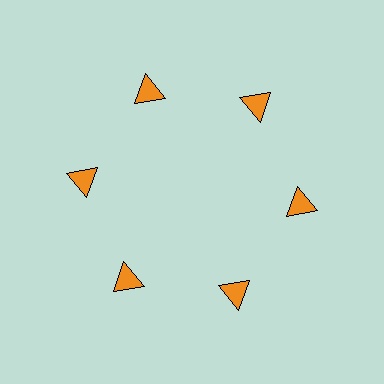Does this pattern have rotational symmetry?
Yes, this pattern has 6-fold rotational symmetry. It looks the same after rotating 60 degrees around the center.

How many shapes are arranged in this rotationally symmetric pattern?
There are 6 shapes, arranged in 6 groups of 1.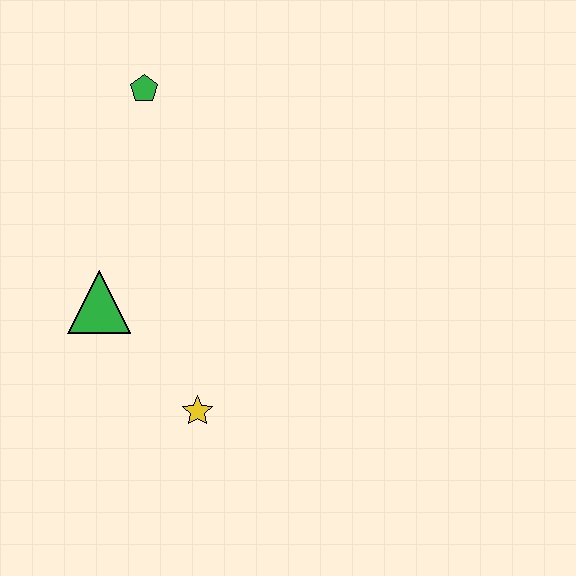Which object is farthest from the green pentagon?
The yellow star is farthest from the green pentagon.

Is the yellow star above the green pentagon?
No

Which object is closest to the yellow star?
The green triangle is closest to the yellow star.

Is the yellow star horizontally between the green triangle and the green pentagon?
No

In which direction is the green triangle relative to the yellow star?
The green triangle is above the yellow star.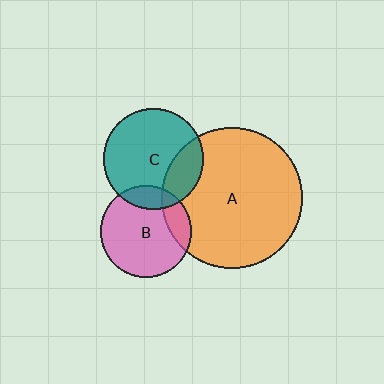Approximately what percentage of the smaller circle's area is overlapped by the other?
Approximately 25%.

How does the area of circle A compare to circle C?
Approximately 2.0 times.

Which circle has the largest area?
Circle A (orange).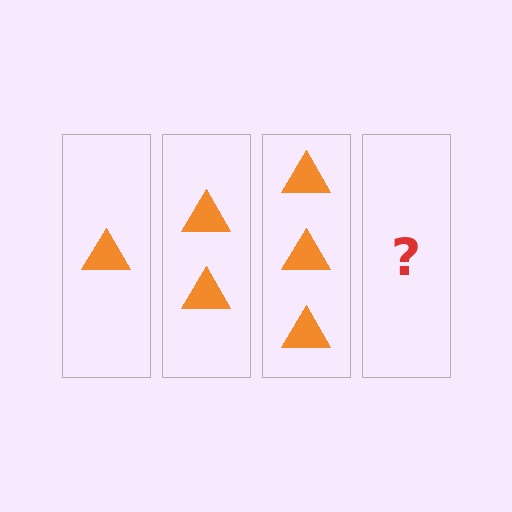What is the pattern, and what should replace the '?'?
The pattern is that each step adds one more triangle. The '?' should be 4 triangles.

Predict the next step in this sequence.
The next step is 4 triangles.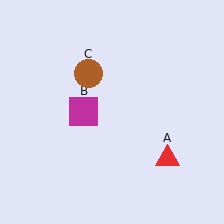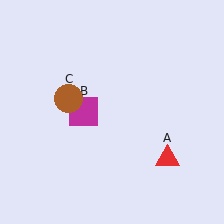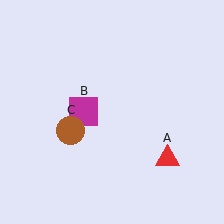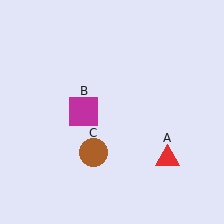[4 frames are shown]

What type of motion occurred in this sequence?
The brown circle (object C) rotated counterclockwise around the center of the scene.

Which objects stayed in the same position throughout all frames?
Red triangle (object A) and magenta square (object B) remained stationary.